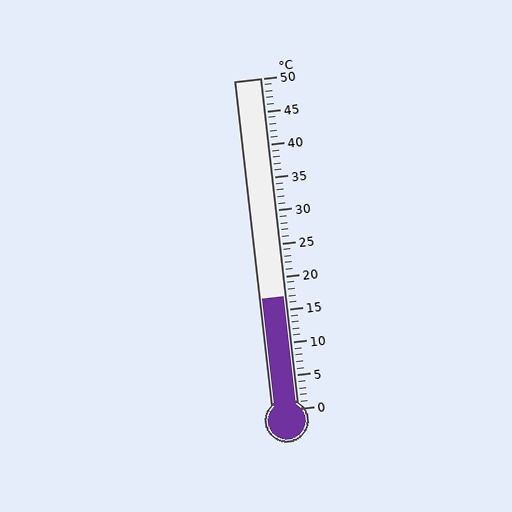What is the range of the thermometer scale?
The thermometer scale ranges from 0°C to 50°C.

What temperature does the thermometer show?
The thermometer shows approximately 17°C.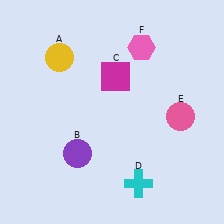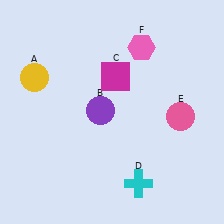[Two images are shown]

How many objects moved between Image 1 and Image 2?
2 objects moved between the two images.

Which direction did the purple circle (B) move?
The purple circle (B) moved up.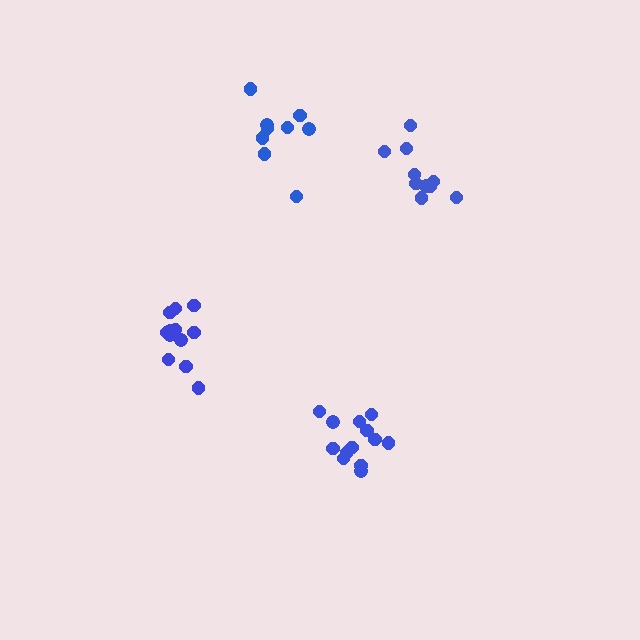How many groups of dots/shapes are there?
There are 4 groups.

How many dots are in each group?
Group 1: 10 dots, Group 2: 13 dots, Group 3: 12 dots, Group 4: 9 dots (44 total).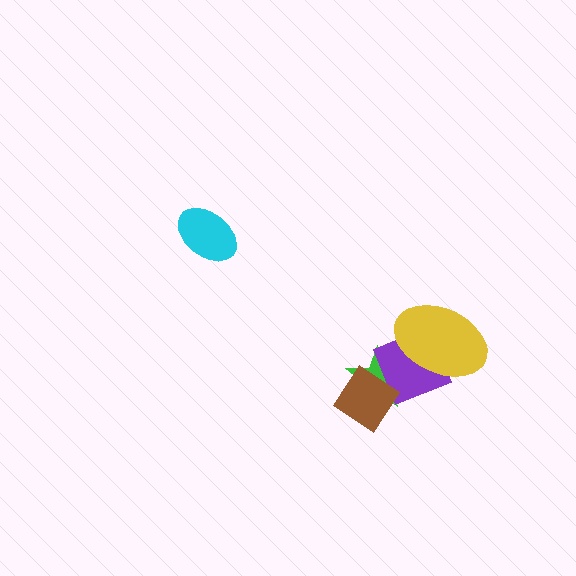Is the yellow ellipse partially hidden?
No, no other shape covers it.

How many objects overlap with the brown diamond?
2 objects overlap with the brown diamond.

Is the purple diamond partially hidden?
Yes, it is partially covered by another shape.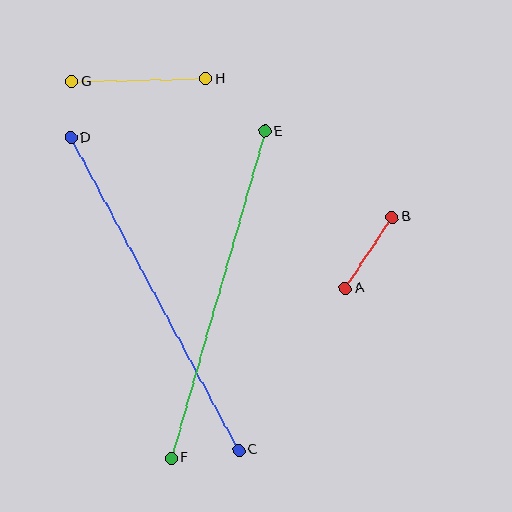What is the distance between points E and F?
The distance is approximately 340 pixels.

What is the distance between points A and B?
The distance is approximately 85 pixels.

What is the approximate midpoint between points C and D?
The midpoint is at approximately (155, 294) pixels.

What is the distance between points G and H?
The distance is approximately 134 pixels.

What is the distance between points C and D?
The distance is approximately 355 pixels.